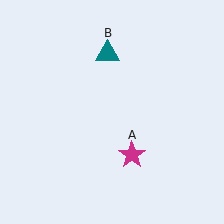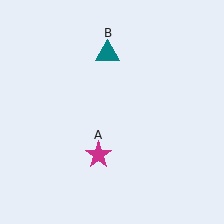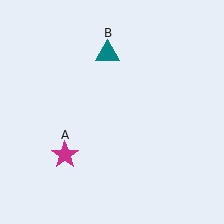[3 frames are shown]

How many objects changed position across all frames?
1 object changed position: magenta star (object A).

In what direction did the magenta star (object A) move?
The magenta star (object A) moved left.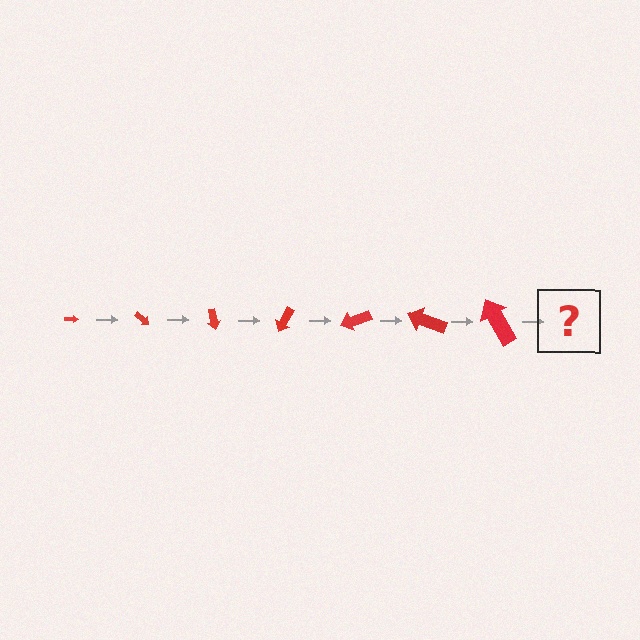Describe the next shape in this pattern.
It should be an arrow, larger than the previous one and rotated 280 degrees from the start.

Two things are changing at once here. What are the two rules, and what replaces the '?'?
The two rules are that the arrow grows larger each step and it rotates 40 degrees each step. The '?' should be an arrow, larger than the previous one and rotated 280 degrees from the start.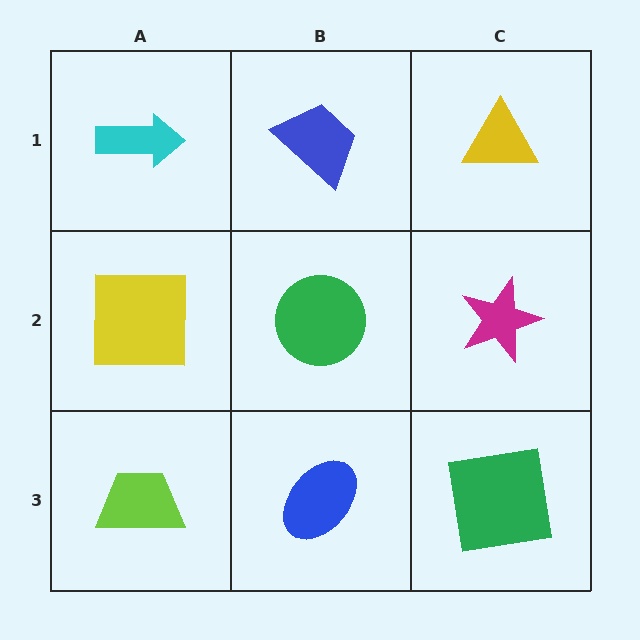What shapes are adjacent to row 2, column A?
A cyan arrow (row 1, column A), a lime trapezoid (row 3, column A), a green circle (row 2, column B).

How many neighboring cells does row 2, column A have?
3.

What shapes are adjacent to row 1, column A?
A yellow square (row 2, column A), a blue trapezoid (row 1, column B).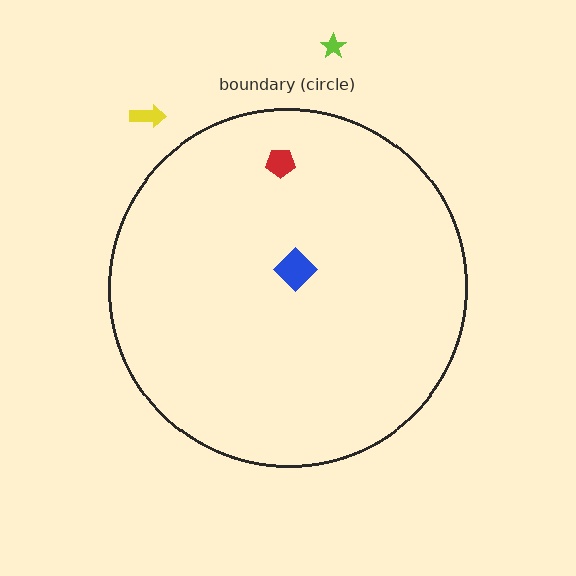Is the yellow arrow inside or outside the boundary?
Outside.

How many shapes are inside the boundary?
2 inside, 2 outside.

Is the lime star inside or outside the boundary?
Outside.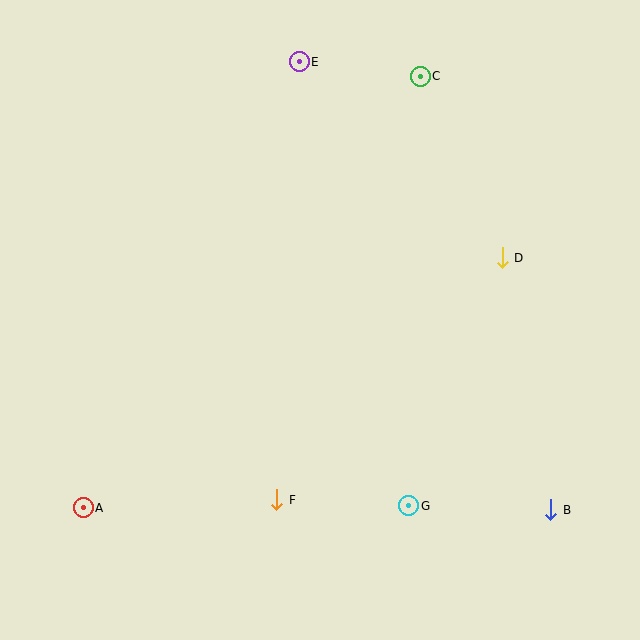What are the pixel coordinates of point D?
Point D is at (502, 258).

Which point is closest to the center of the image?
Point F at (277, 500) is closest to the center.